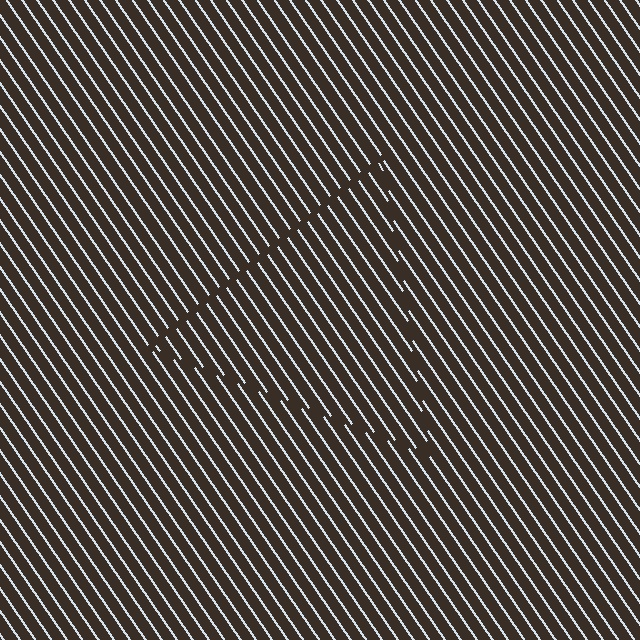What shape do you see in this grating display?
An illusory triangle. The interior of the shape contains the same grating, shifted by half a period — the contour is defined by the phase discontinuity where line-ends from the inner and outer gratings abut.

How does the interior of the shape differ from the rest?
The interior of the shape contains the same grating, shifted by half a period — the contour is defined by the phase discontinuity where line-ends from the inner and outer gratings abut.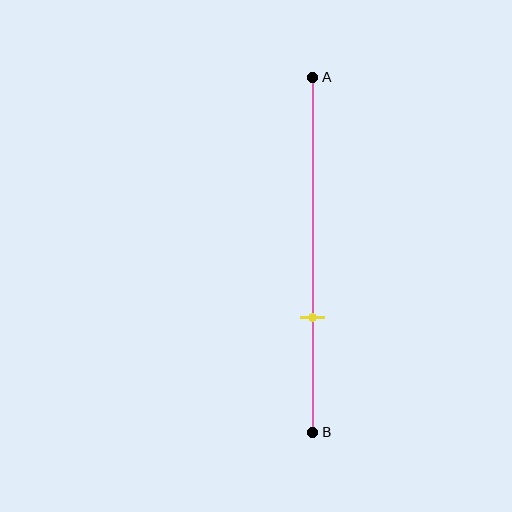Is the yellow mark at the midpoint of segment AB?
No, the mark is at about 70% from A, not at the 50% midpoint.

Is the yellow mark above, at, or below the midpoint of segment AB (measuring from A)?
The yellow mark is below the midpoint of segment AB.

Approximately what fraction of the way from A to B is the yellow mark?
The yellow mark is approximately 70% of the way from A to B.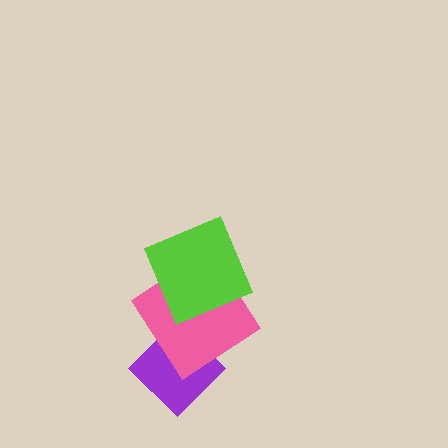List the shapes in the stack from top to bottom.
From top to bottom: the lime square, the pink diamond, the purple diamond.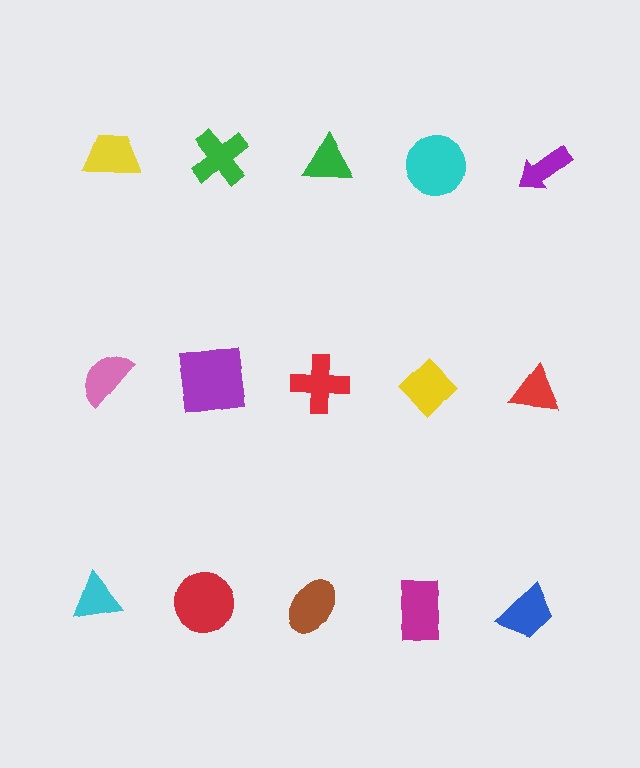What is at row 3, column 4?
A magenta rectangle.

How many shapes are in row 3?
5 shapes.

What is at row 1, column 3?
A green triangle.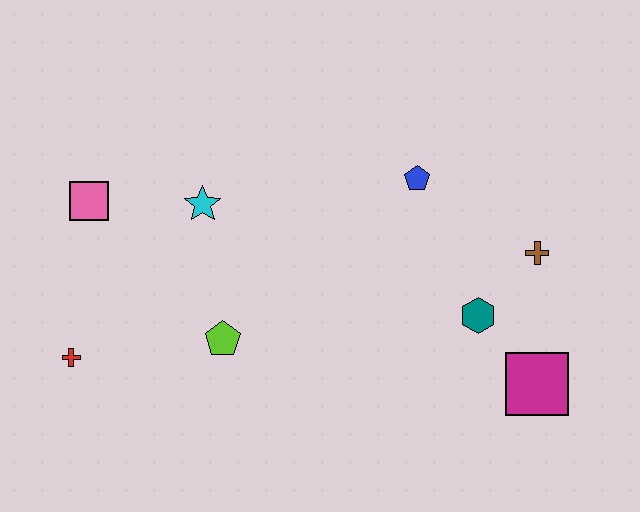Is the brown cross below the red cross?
No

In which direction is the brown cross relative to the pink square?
The brown cross is to the right of the pink square.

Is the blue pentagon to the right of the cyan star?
Yes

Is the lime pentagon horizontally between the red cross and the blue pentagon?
Yes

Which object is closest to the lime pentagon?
The cyan star is closest to the lime pentagon.